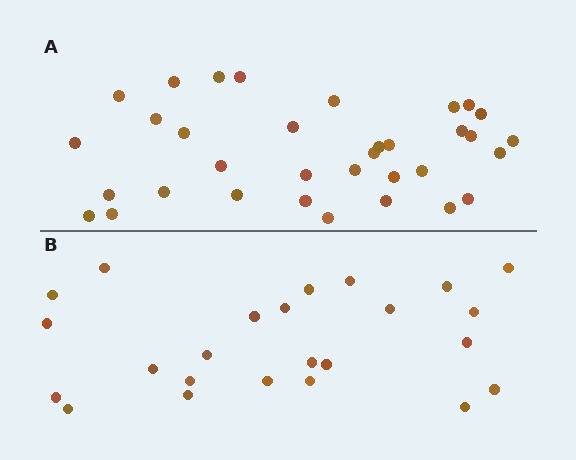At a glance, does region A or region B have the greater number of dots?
Region A (the top region) has more dots.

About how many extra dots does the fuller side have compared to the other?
Region A has roughly 10 or so more dots than region B.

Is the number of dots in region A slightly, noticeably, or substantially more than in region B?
Region A has noticeably more, but not dramatically so. The ratio is roughly 1.4 to 1.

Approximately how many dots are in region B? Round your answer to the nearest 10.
About 20 dots. (The exact count is 24, which rounds to 20.)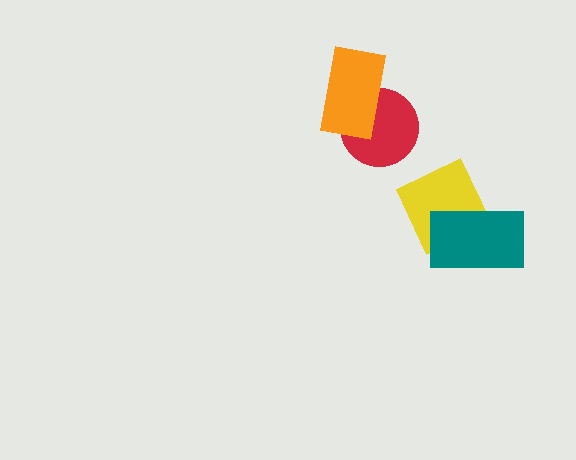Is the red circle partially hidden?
Yes, it is partially covered by another shape.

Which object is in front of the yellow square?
The teal rectangle is in front of the yellow square.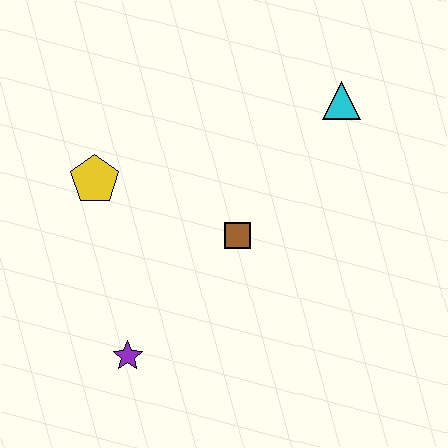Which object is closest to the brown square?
The yellow pentagon is closest to the brown square.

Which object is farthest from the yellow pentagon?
The cyan triangle is farthest from the yellow pentagon.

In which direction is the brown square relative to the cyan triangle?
The brown square is below the cyan triangle.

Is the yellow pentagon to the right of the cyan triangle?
No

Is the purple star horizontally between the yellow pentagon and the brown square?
Yes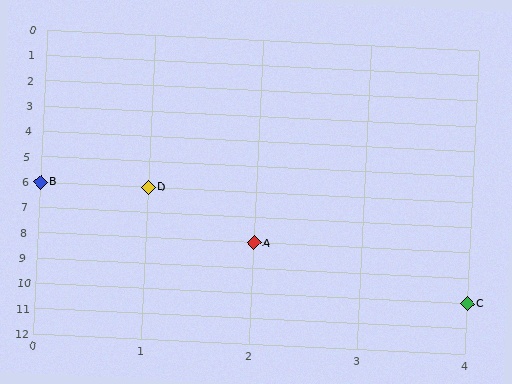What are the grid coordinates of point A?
Point A is at grid coordinates (2, 8).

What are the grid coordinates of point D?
Point D is at grid coordinates (1, 6).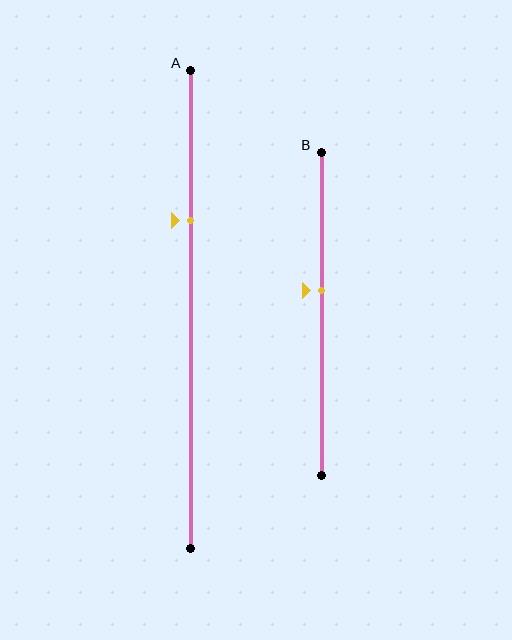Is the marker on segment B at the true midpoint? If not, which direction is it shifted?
No, the marker on segment B is shifted upward by about 7% of the segment length.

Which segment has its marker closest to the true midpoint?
Segment B has its marker closest to the true midpoint.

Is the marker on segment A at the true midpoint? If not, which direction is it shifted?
No, the marker on segment A is shifted upward by about 19% of the segment length.